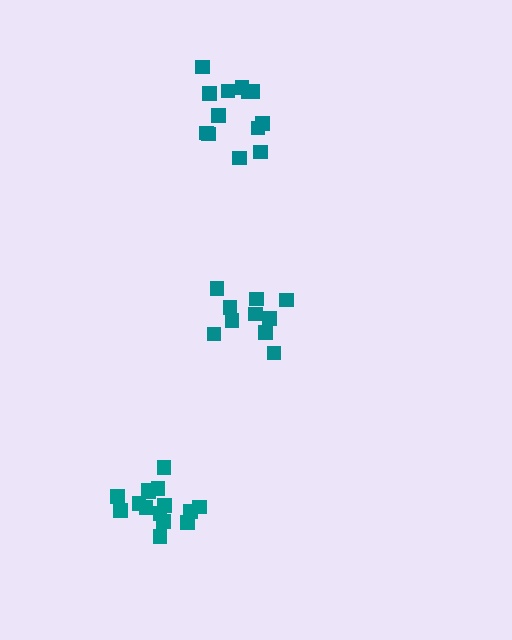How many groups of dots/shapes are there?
There are 3 groups.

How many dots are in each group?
Group 1: 10 dots, Group 2: 13 dots, Group 3: 15 dots (38 total).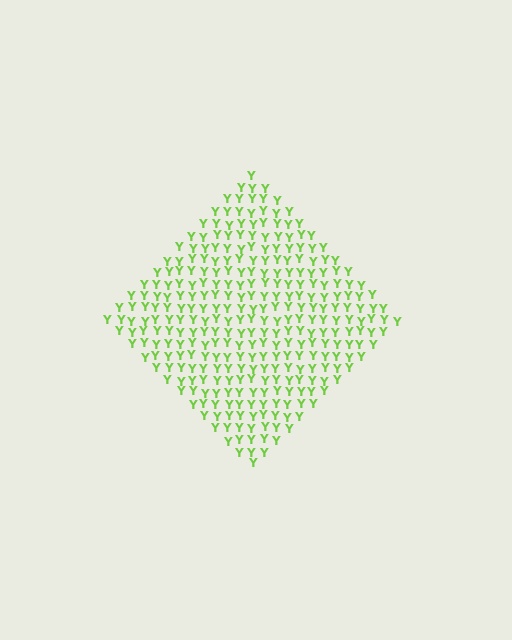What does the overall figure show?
The overall figure shows a diamond.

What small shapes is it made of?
It is made of small letter Y's.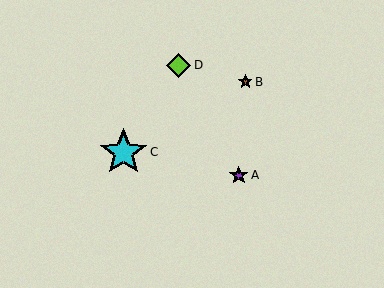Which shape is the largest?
The cyan star (labeled C) is the largest.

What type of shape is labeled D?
Shape D is a lime diamond.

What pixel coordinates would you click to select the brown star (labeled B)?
Click at (245, 82) to select the brown star B.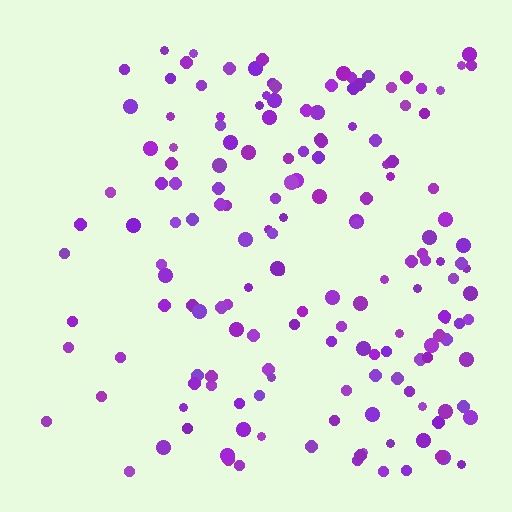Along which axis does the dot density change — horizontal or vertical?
Horizontal.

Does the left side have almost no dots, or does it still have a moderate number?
Still a moderate number, just noticeably fewer than the right.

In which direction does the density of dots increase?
From left to right, with the right side densest.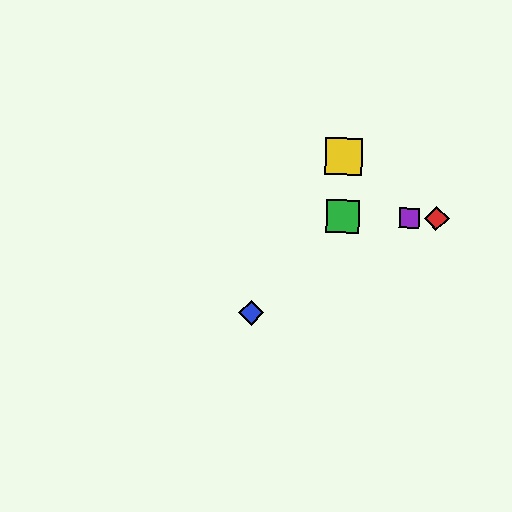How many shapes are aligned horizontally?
3 shapes (the red diamond, the green square, the purple square) are aligned horizontally.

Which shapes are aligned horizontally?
The red diamond, the green square, the purple square are aligned horizontally.